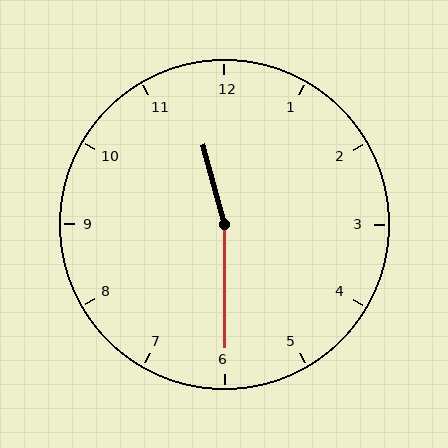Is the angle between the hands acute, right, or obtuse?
It is obtuse.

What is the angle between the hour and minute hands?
Approximately 165 degrees.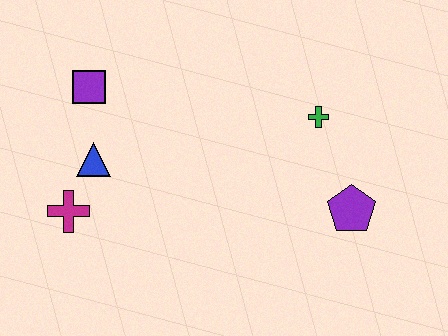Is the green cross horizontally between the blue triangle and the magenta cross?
No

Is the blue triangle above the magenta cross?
Yes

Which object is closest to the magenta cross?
The blue triangle is closest to the magenta cross.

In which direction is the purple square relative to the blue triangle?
The purple square is above the blue triangle.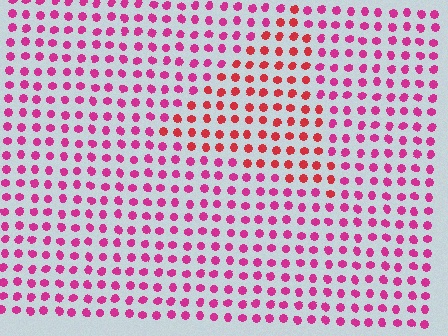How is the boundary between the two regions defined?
The boundary is defined purely by a slight shift in hue (about 32 degrees). Spacing, size, and orientation are identical on both sides.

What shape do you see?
I see a triangle.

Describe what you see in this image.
The image is filled with small magenta elements in a uniform arrangement. A triangle-shaped region is visible where the elements are tinted to a slightly different hue, forming a subtle color boundary.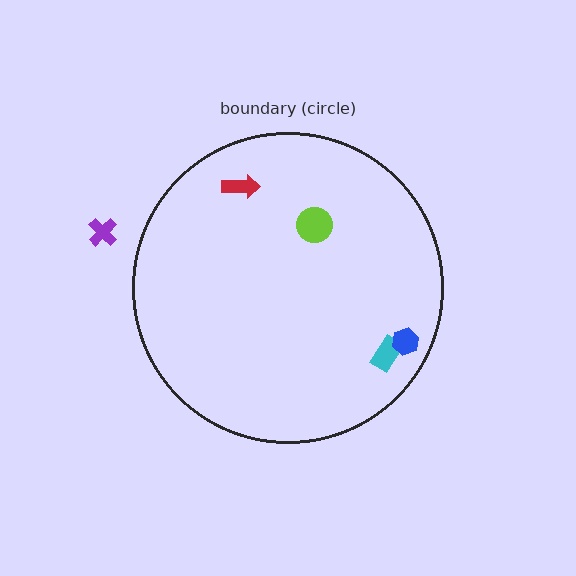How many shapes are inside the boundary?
4 inside, 1 outside.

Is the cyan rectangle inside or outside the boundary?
Inside.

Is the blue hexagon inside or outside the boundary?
Inside.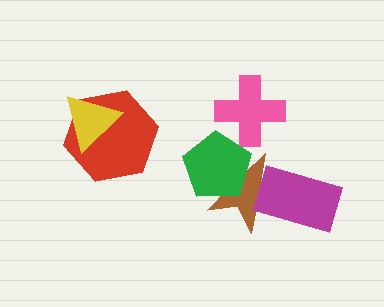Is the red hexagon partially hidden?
Yes, it is partially covered by another shape.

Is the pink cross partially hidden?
Yes, it is partially covered by another shape.